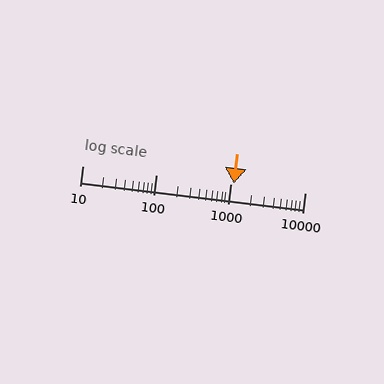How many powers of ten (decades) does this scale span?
The scale spans 3 decades, from 10 to 10000.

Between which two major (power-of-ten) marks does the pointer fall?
The pointer is between 1000 and 10000.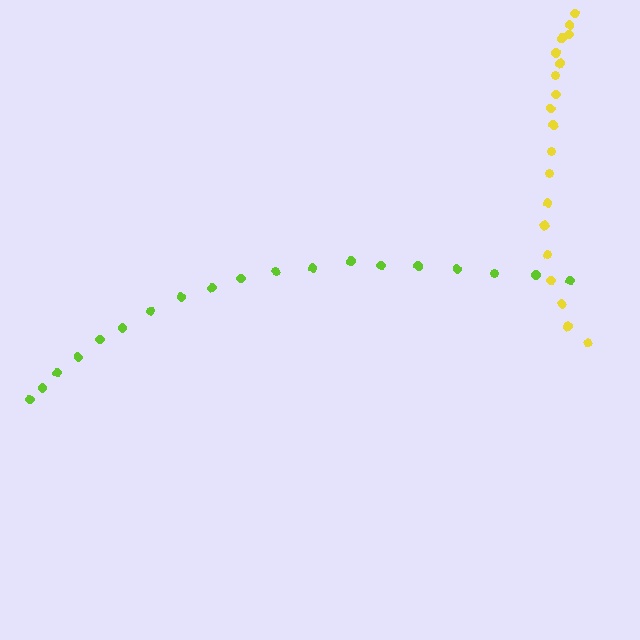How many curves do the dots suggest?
There are 2 distinct paths.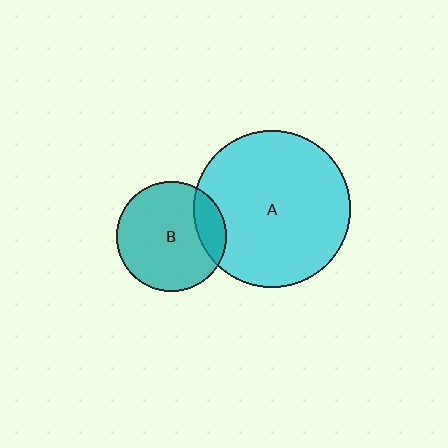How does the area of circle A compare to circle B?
Approximately 2.0 times.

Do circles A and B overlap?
Yes.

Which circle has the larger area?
Circle A (cyan).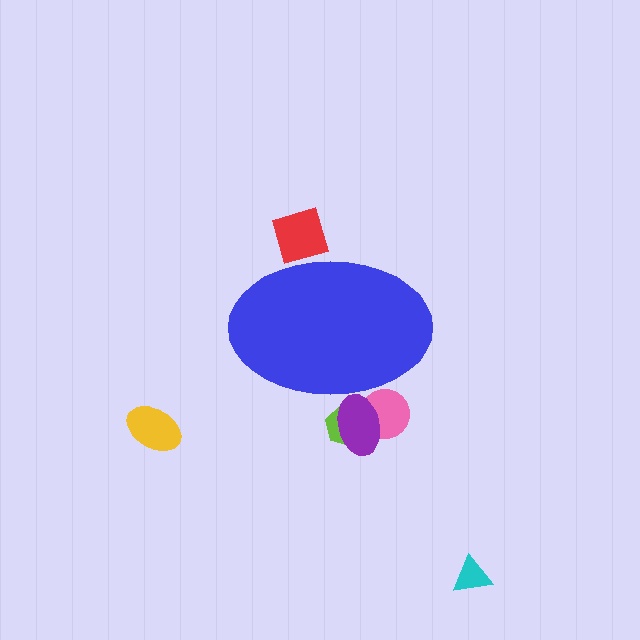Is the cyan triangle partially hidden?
No, the cyan triangle is fully visible.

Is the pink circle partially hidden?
Yes, the pink circle is partially hidden behind the blue ellipse.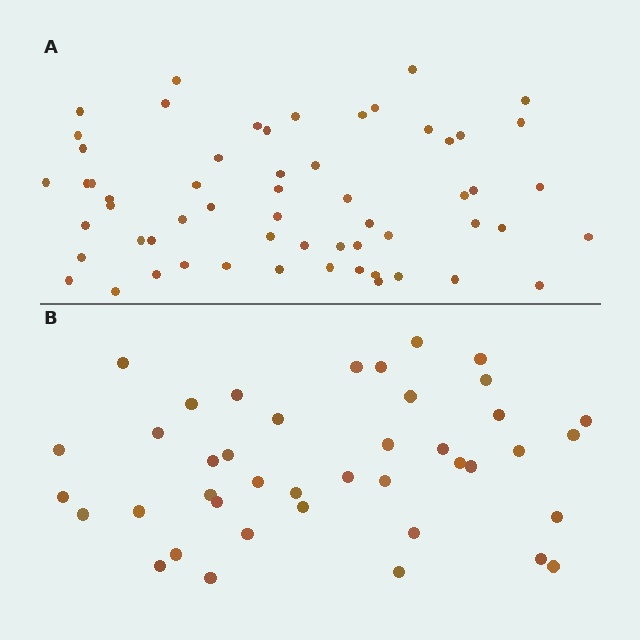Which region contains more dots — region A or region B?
Region A (the top region) has more dots.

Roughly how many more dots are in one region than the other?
Region A has approximately 20 more dots than region B.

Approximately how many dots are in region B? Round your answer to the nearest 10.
About 40 dots. (The exact count is 41, which rounds to 40.)